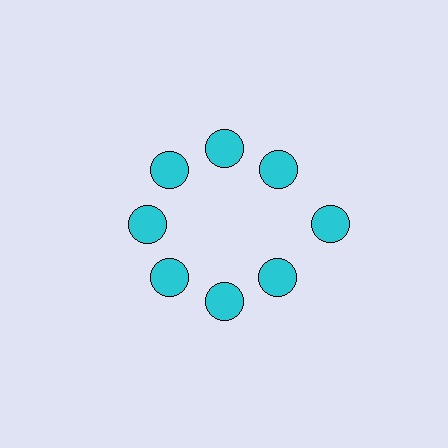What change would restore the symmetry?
The symmetry would be restored by moving it inward, back onto the ring so that all 8 circles sit at equal angles and equal distance from the center.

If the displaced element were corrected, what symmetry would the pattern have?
It would have 8-fold rotational symmetry — the pattern would map onto itself every 45 degrees.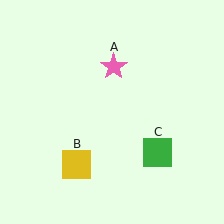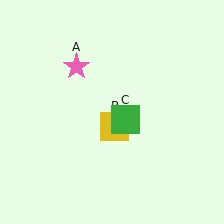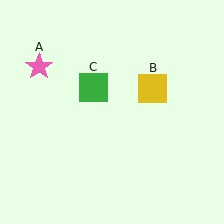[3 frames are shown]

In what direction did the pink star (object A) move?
The pink star (object A) moved left.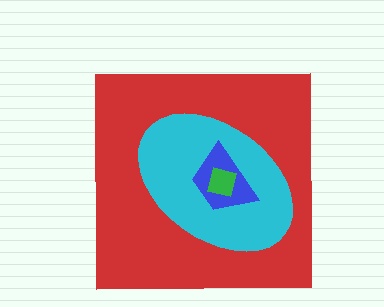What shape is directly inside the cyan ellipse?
The blue trapezoid.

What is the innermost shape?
The green square.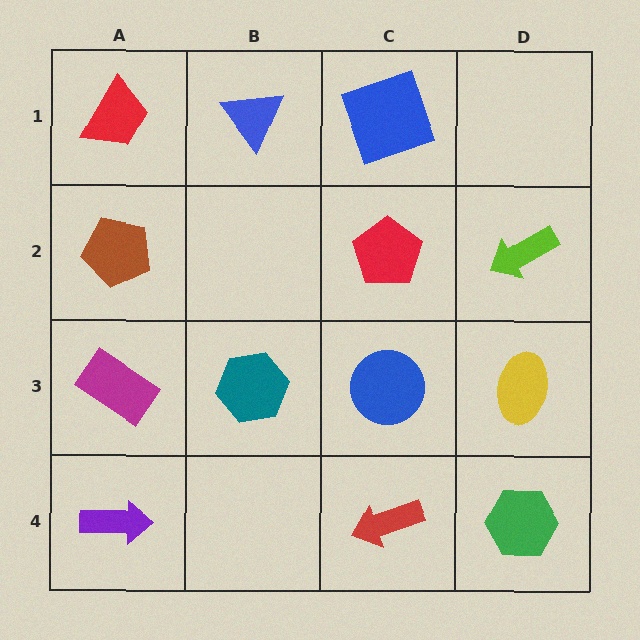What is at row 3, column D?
A yellow ellipse.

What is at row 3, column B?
A teal hexagon.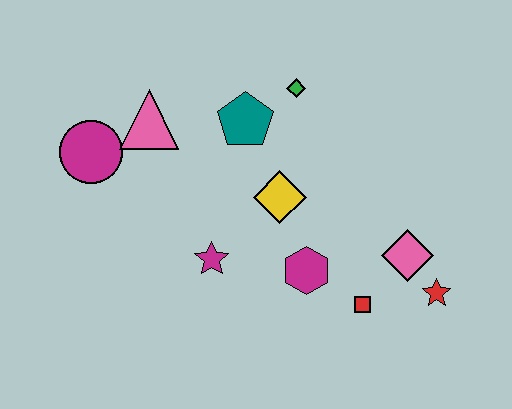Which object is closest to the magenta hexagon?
The red square is closest to the magenta hexagon.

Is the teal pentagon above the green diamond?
No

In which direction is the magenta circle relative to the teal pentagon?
The magenta circle is to the left of the teal pentagon.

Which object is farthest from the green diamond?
The red star is farthest from the green diamond.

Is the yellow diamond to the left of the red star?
Yes